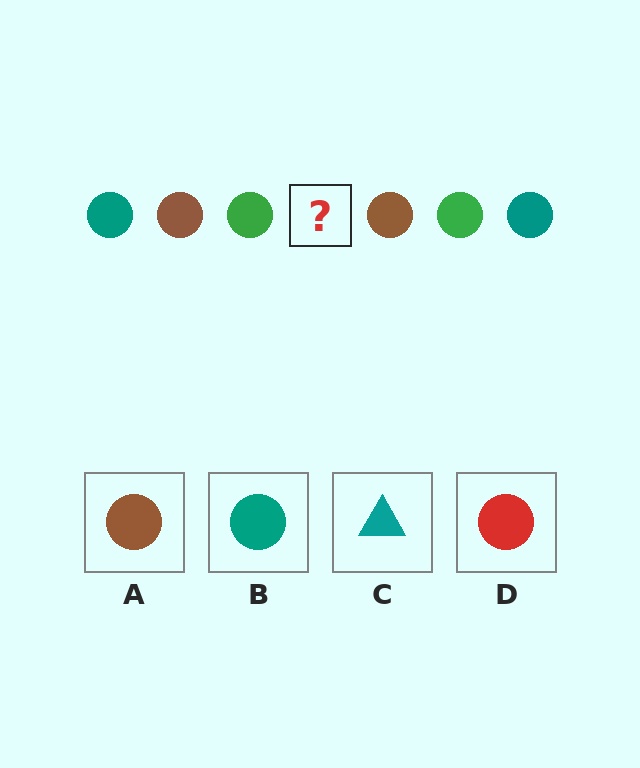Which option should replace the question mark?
Option B.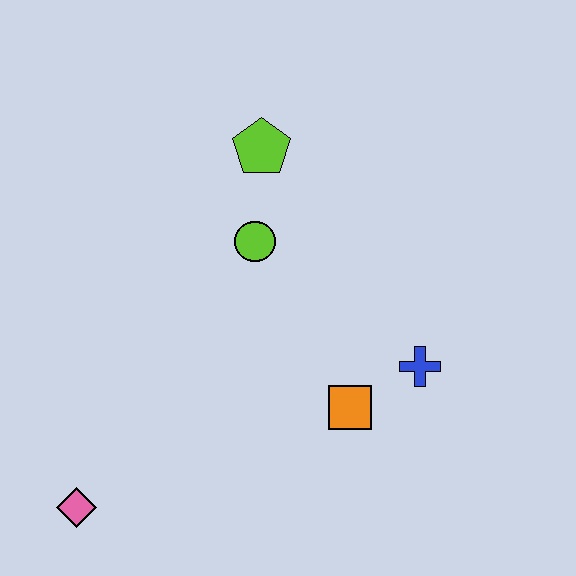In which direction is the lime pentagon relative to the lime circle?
The lime pentagon is above the lime circle.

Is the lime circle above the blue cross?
Yes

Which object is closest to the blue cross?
The orange square is closest to the blue cross.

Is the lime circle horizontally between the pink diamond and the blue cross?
Yes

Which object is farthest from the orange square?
The pink diamond is farthest from the orange square.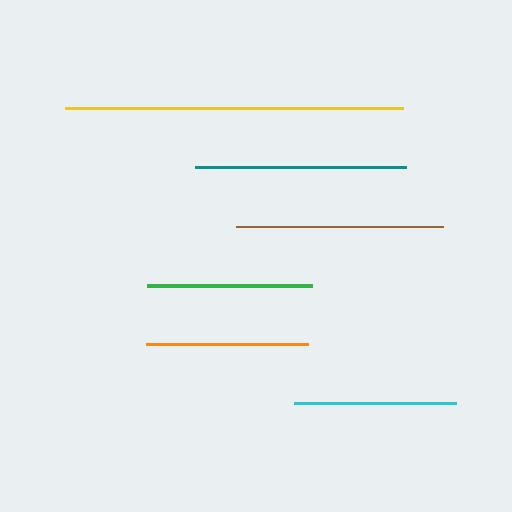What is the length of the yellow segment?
The yellow segment is approximately 338 pixels long.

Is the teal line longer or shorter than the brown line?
The teal line is longer than the brown line.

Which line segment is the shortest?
The cyan line is the shortest at approximately 161 pixels.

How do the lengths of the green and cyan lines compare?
The green and cyan lines are approximately the same length.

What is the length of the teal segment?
The teal segment is approximately 210 pixels long.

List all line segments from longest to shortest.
From longest to shortest: yellow, teal, brown, green, orange, cyan.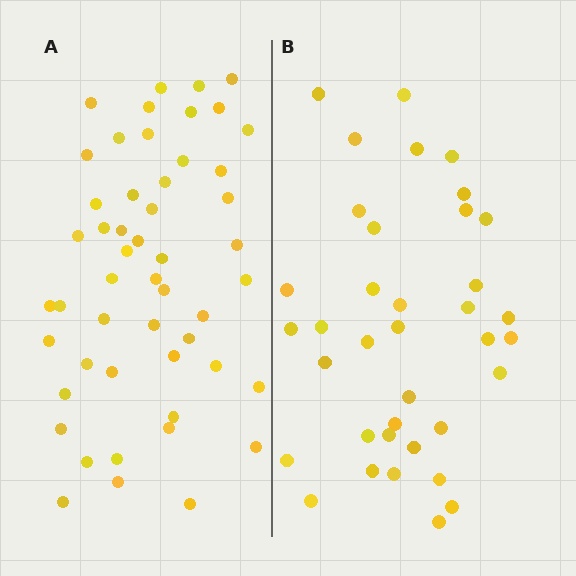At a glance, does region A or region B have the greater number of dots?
Region A (the left region) has more dots.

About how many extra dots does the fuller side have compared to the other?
Region A has approximately 15 more dots than region B.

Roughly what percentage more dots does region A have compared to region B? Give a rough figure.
About 40% more.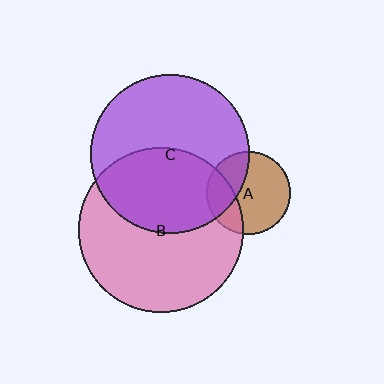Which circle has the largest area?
Circle B (pink).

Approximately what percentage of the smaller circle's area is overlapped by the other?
Approximately 30%.